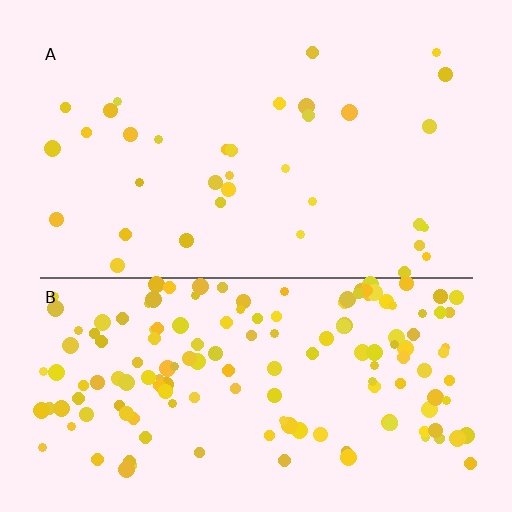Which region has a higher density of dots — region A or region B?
B (the bottom).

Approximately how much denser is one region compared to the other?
Approximately 4.3× — region B over region A.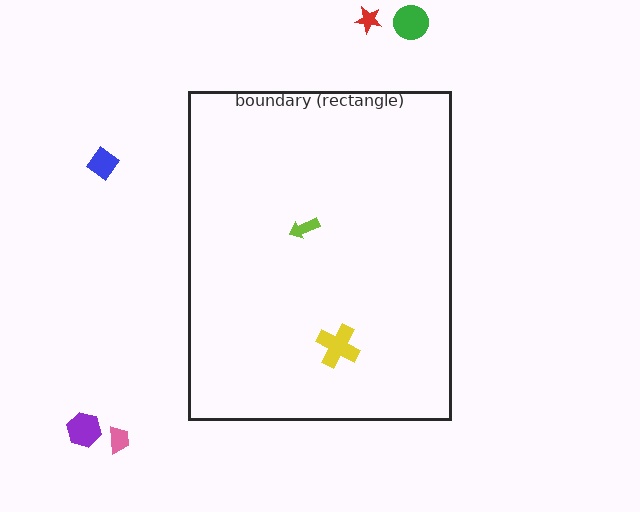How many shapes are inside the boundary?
2 inside, 5 outside.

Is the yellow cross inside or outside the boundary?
Inside.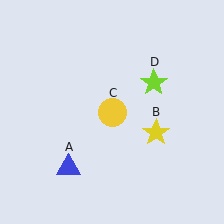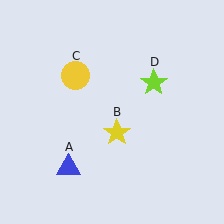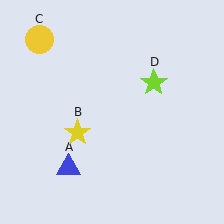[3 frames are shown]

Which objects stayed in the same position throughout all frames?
Blue triangle (object A) and lime star (object D) remained stationary.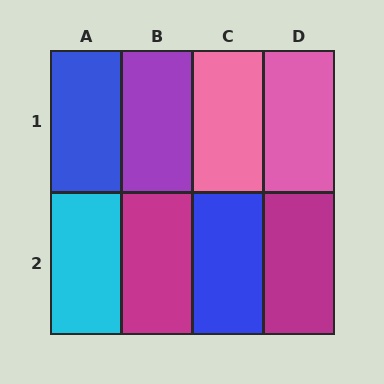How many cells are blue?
2 cells are blue.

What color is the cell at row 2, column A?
Cyan.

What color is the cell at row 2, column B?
Magenta.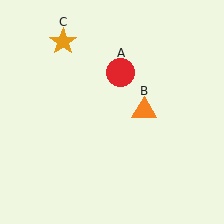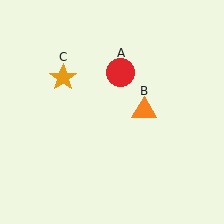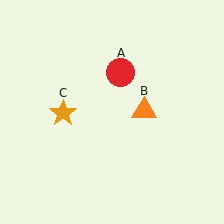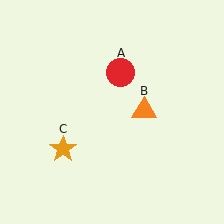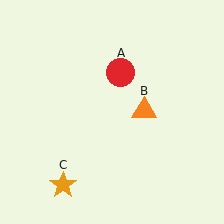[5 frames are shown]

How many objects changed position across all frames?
1 object changed position: orange star (object C).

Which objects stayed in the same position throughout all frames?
Red circle (object A) and orange triangle (object B) remained stationary.